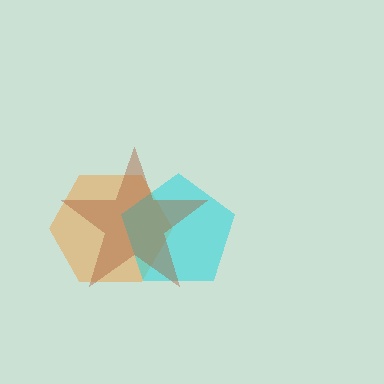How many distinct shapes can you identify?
There are 3 distinct shapes: an orange hexagon, a cyan pentagon, a brown star.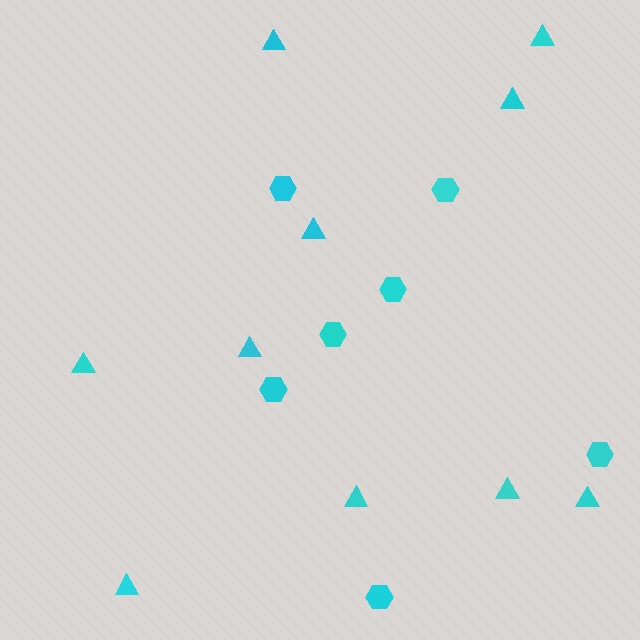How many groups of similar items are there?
There are 2 groups: one group of triangles (10) and one group of hexagons (7).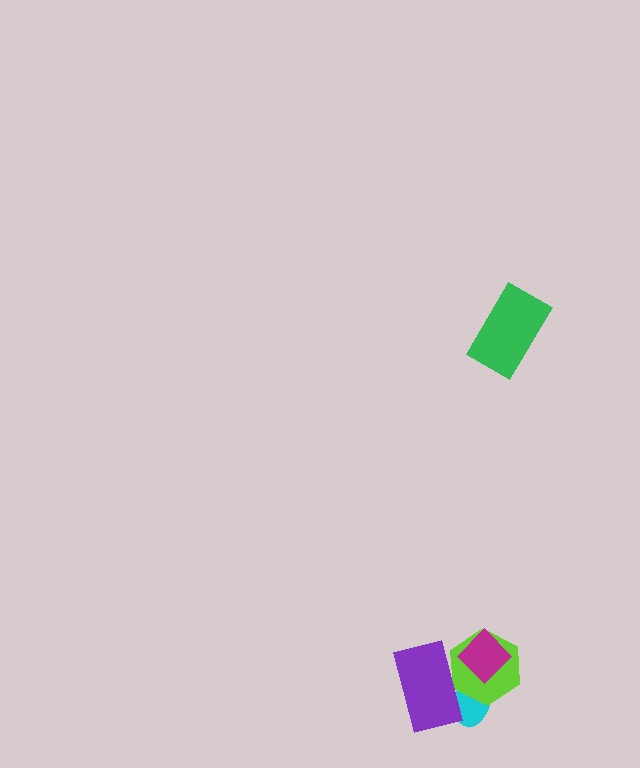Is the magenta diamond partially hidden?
No, no other shape covers it.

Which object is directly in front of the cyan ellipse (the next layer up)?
The lime hexagon is directly in front of the cyan ellipse.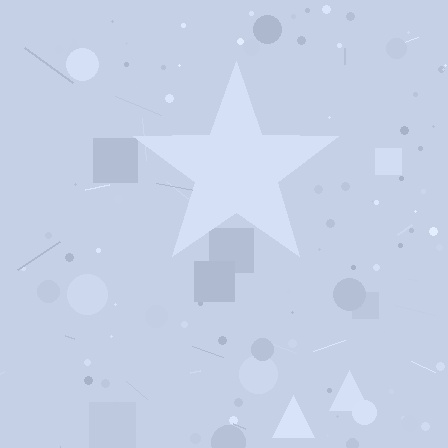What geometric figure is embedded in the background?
A star is embedded in the background.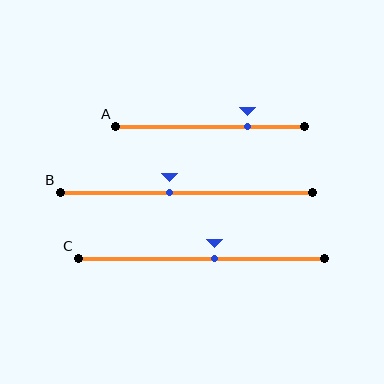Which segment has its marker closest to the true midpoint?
Segment C has its marker closest to the true midpoint.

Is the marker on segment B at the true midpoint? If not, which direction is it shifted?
No, the marker on segment B is shifted to the left by about 7% of the segment length.